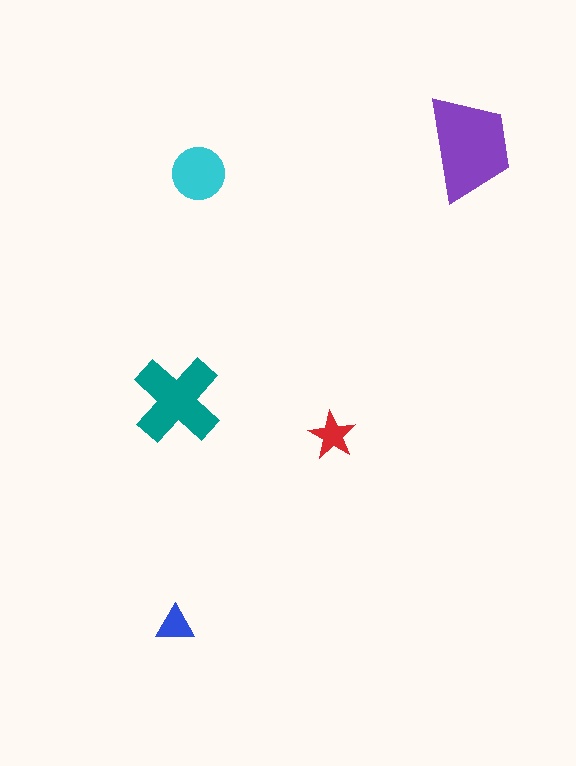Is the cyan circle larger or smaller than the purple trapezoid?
Smaller.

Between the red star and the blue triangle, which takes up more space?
The red star.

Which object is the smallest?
The blue triangle.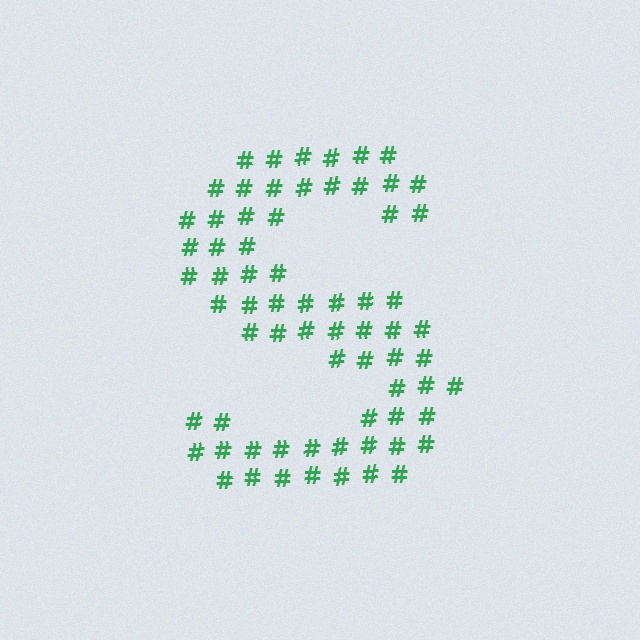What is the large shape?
The large shape is the letter S.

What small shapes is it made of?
It is made of small hash symbols.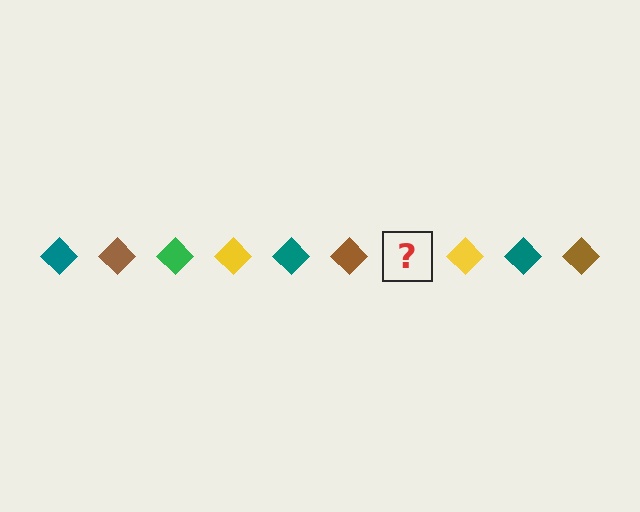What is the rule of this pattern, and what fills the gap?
The rule is that the pattern cycles through teal, brown, green, yellow diamonds. The gap should be filled with a green diamond.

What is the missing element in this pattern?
The missing element is a green diamond.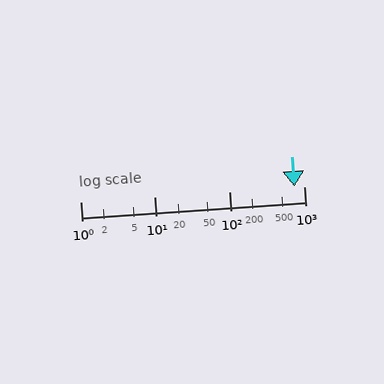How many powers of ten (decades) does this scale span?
The scale spans 3 decades, from 1 to 1000.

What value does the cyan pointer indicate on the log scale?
The pointer indicates approximately 740.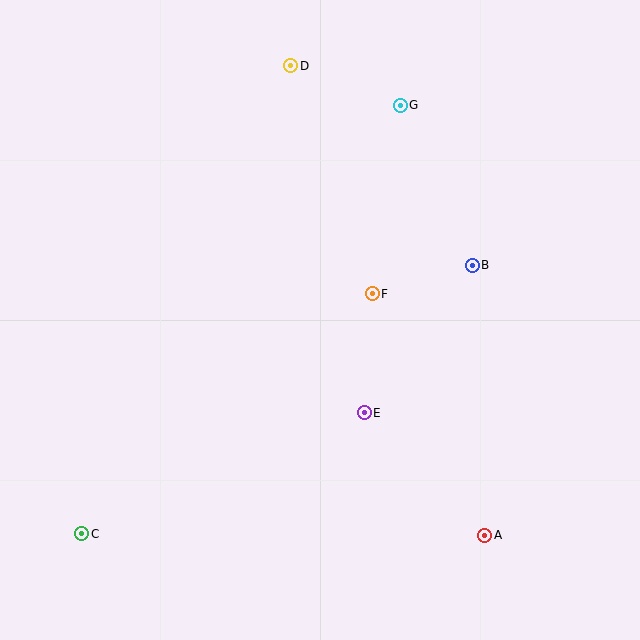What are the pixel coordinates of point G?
Point G is at (400, 105).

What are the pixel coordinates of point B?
Point B is at (472, 265).